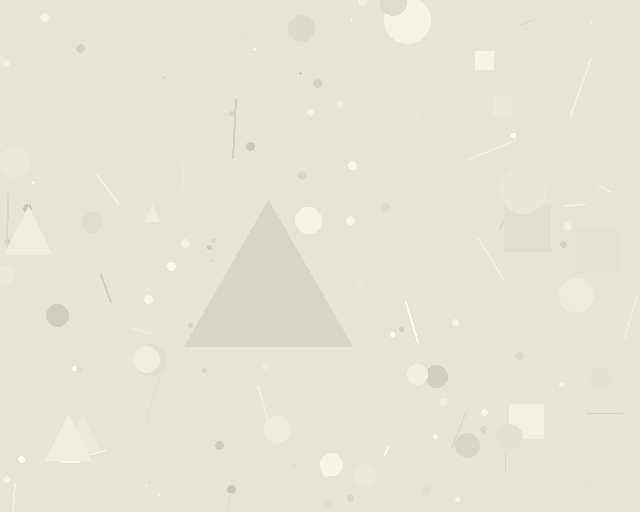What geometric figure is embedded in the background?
A triangle is embedded in the background.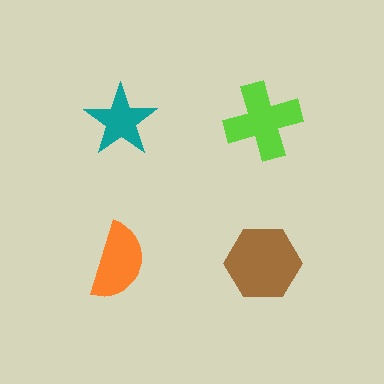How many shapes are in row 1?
2 shapes.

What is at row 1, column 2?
A lime cross.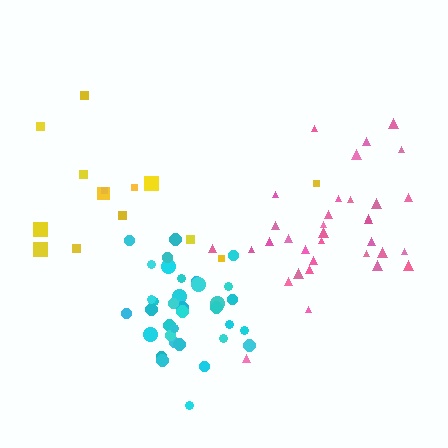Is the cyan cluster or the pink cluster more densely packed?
Cyan.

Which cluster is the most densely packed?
Cyan.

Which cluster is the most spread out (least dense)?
Yellow.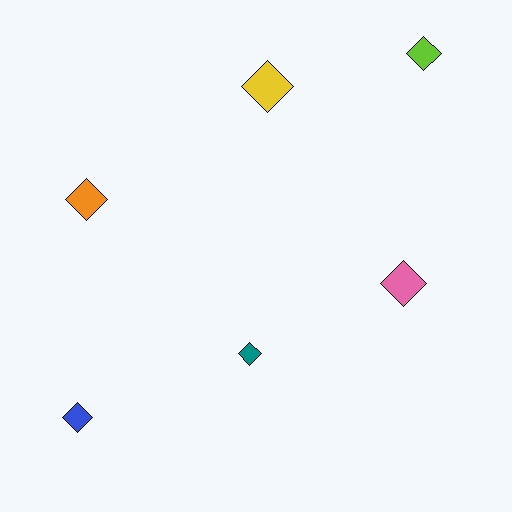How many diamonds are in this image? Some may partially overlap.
There are 6 diamonds.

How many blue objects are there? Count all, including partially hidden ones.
There is 1 blue object.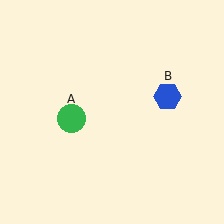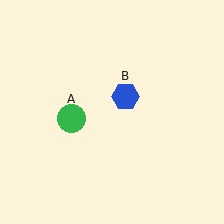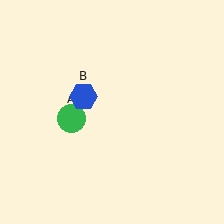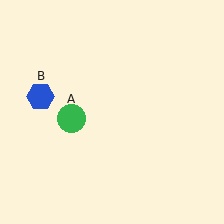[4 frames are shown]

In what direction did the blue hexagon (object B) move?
The blue hexagon (object B) moved left.